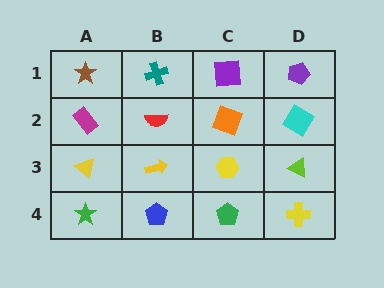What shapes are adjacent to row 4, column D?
A lime triangle (row 3, column D), a green pentagon (row 4, column C).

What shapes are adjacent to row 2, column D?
A purple pentagon (row 1, column D), a lime triangle (row 3, column D), an orange square (row 2, column C).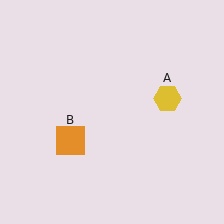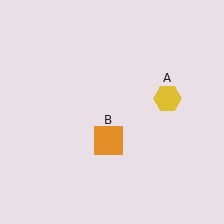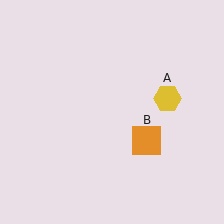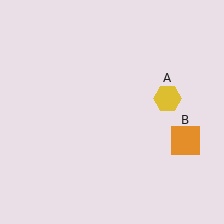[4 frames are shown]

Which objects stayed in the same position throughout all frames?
Yellow hexagon (object A) remained stationary.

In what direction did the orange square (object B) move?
The orange square (object B) moved right.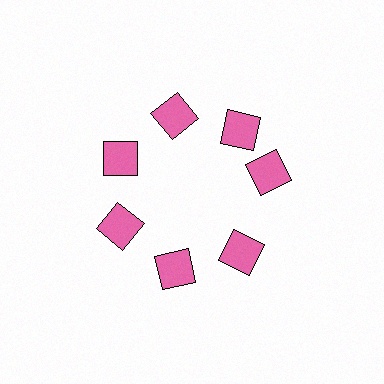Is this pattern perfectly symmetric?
No. The 7 pink squares are arranged in a ring, but one element near the 3 o'clock position is rotated out of alignment along the ring, breaking the 7-fold rotational symmetry.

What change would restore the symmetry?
The symmetry would be restored by rotating it back into even spacing with its neighbors so that all 7 squares sit at equal angles and equal distance from the center.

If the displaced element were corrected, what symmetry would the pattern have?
It would have 7-fold rotational symmetry — the pattern would map onto itself every 51 degrees.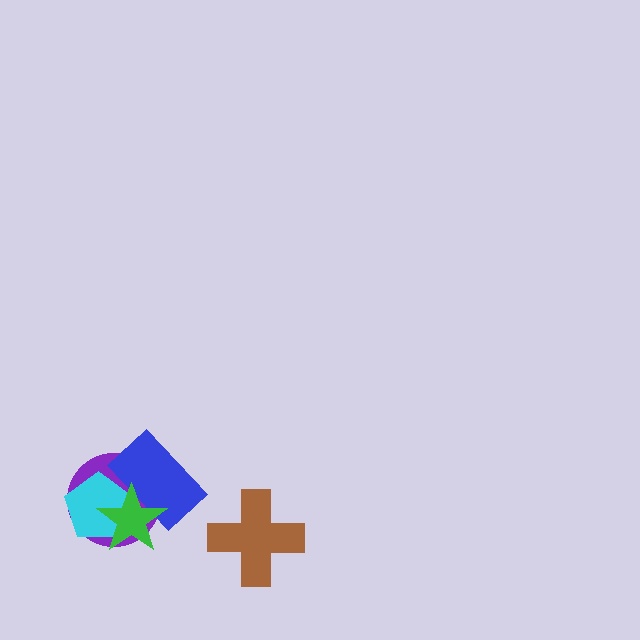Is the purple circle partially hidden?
Yes, it is partially covered by another shape.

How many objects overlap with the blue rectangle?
3 objects overlap with the blue rectangle.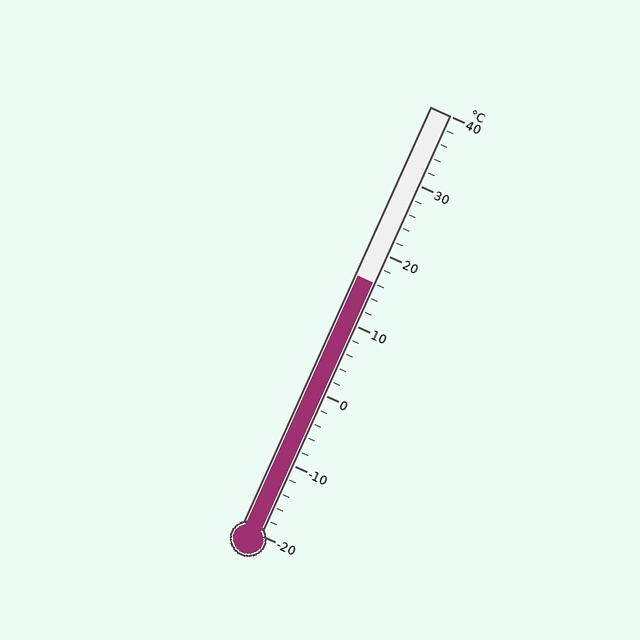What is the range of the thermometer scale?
The thermometer scale ranges from -20°C to 40°C.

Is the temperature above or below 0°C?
The temperature is above 0°C.